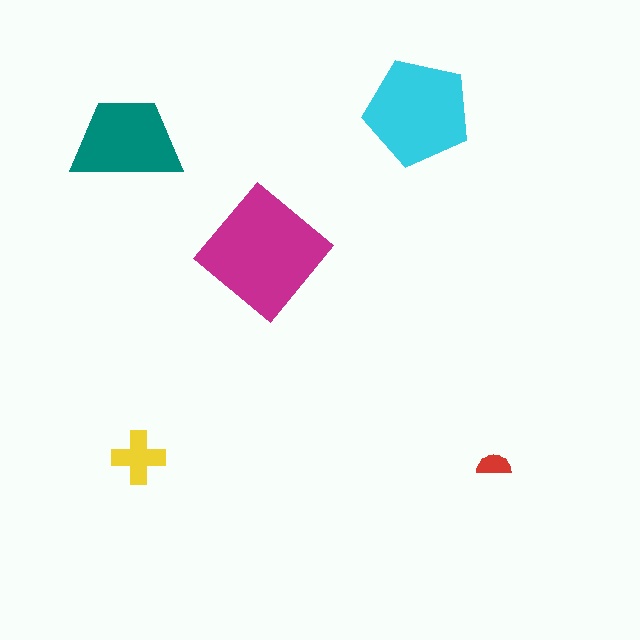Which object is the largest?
The magenta diamond.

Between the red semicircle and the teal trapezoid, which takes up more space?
The teal trapezoid.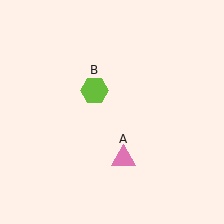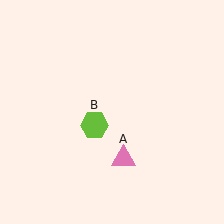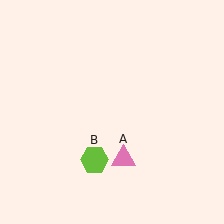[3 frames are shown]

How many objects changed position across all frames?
1 object changed position: lime hexagon (object B).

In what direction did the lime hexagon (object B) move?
The lime hexagon (object B) moved down.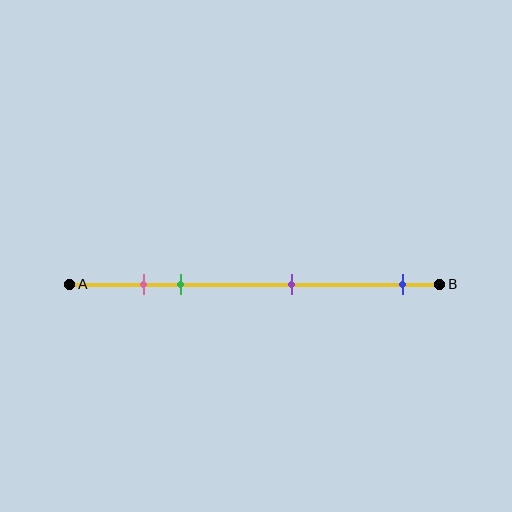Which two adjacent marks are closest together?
The pink and green marks are the closest adjacent pair.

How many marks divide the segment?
There are 4 marks dividing the segment.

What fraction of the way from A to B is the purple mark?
The purple mark is approximately 60% (0.6) of the way from A to B.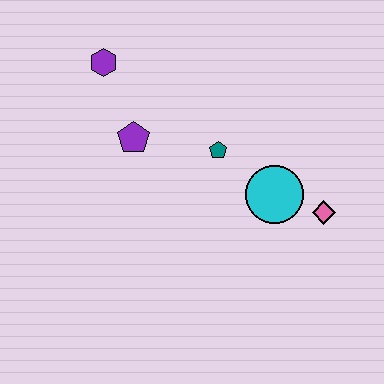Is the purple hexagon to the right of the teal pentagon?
No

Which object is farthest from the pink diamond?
The purple hexagon is farthest from the pink diamond.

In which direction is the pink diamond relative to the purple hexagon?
The pink diamond is to the right of the purple hexagon.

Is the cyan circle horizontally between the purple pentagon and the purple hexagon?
No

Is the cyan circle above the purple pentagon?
No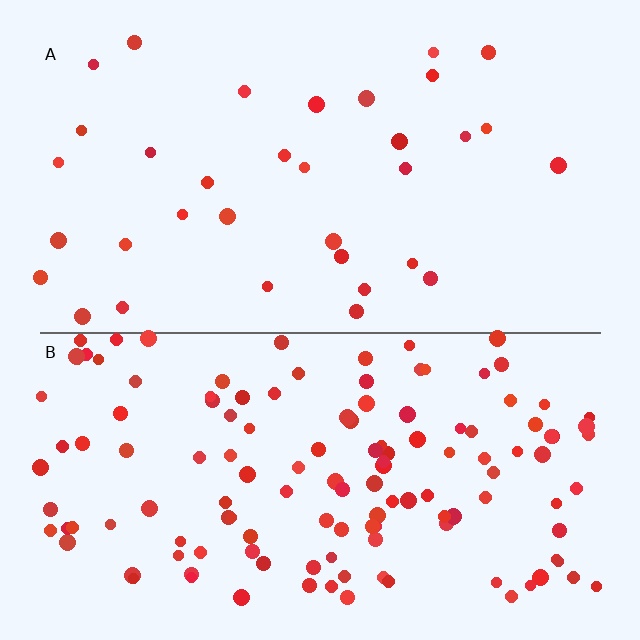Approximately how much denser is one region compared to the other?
Approximately 3.9× — region B over region A.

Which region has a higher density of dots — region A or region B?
B (the bottom).